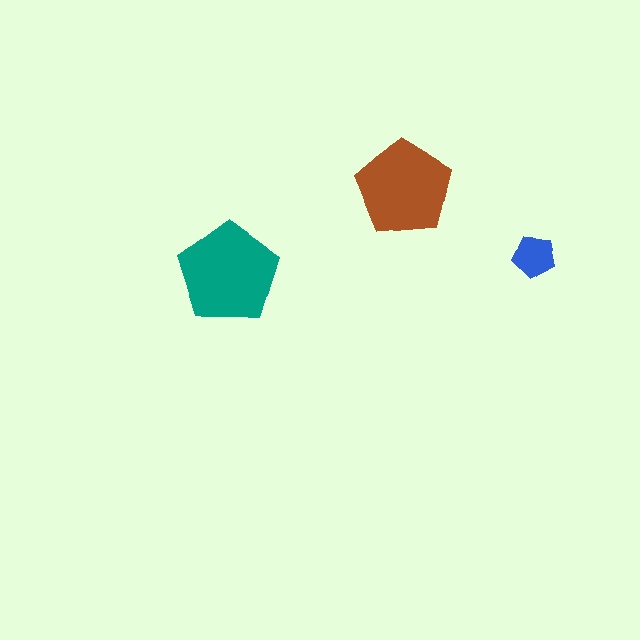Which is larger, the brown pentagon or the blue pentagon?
The brown one.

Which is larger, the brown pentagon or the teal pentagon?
The teal one.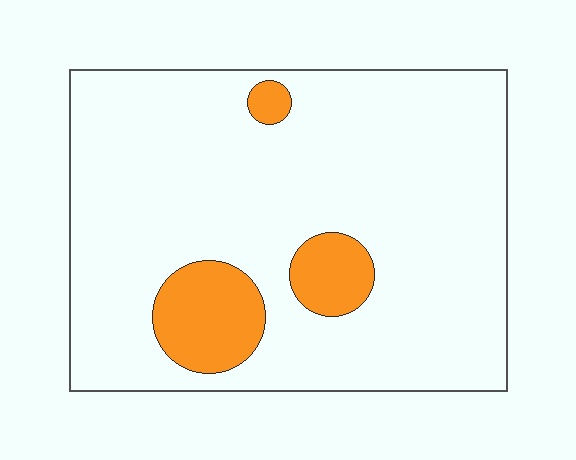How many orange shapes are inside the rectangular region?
3.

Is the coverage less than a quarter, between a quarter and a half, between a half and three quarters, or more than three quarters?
Less than a quarter.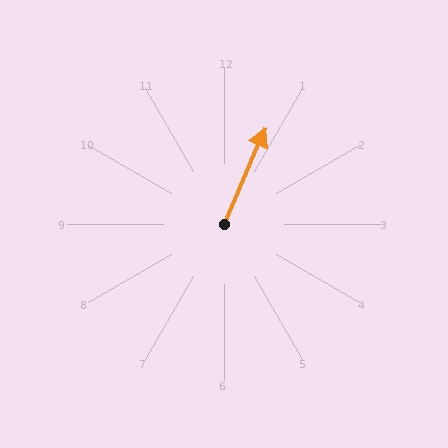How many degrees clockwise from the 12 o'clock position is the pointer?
Approximately 23 degrees.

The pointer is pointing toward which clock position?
Roughly 1 o'clock.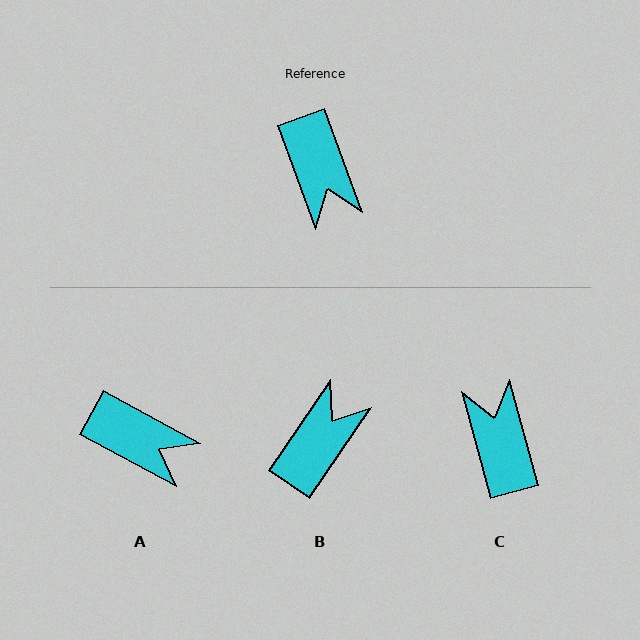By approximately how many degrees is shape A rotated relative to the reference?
Approximately 42 degrees counter-clockwise.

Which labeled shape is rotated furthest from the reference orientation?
C, about 175 degrees away.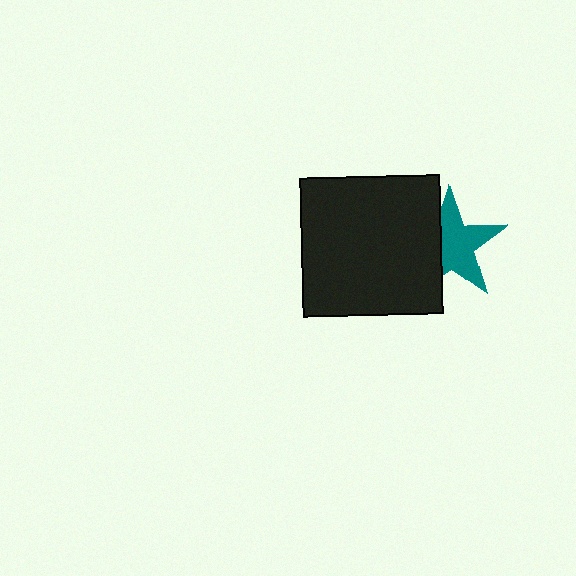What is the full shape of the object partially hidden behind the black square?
The partially hidden object is a teal star.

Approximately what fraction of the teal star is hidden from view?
Roughly 36% of the teal star is hidden behind the black square.